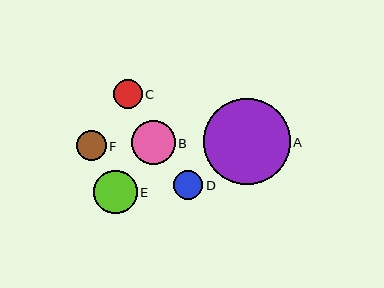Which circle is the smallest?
Circle D is the smallest with a size of approximately 29 pixels.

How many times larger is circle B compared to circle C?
Circle B is approximately 1.5 times the size of circle C.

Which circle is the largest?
Circle A is the largest with a size of approximately 86 pixels.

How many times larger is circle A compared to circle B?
Circle A is approximately 1.9 times the size of circle B.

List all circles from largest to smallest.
From largest to smallest: A, B, E, F, C, D.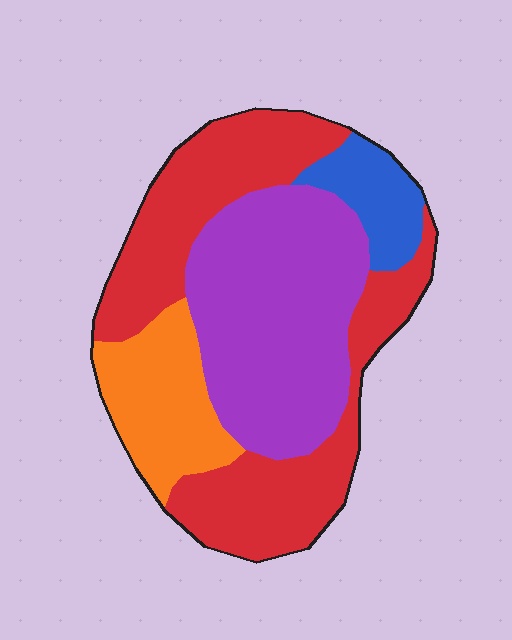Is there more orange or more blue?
Orange.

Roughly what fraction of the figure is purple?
Purple covers 36% of the figure.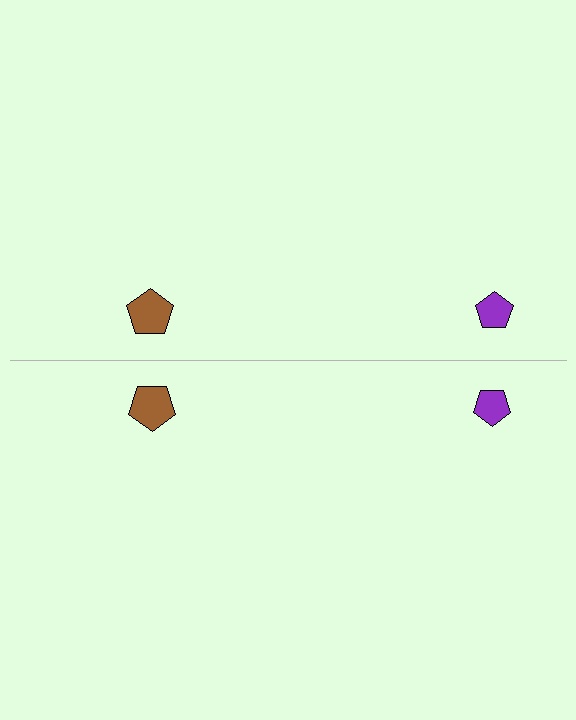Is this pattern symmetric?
Yes, this pattern has bilateral (reflection) symmetry.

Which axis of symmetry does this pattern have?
The pattern has a horizontal axis of symmetry running through the center of the image.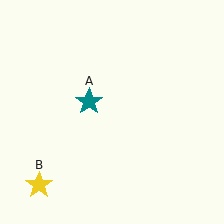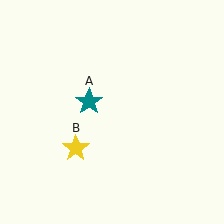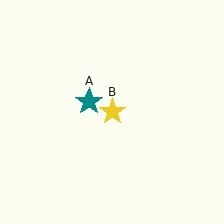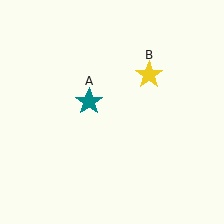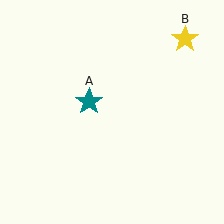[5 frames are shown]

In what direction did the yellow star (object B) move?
The yellow star (object B) moved up and to the right.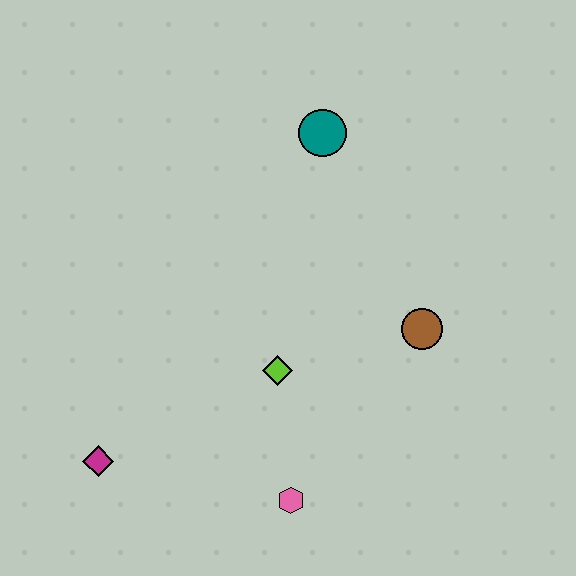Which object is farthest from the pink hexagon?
The teal circle is farthest from the pink hexagon.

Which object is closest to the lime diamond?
The pink hexagon is closest to the lime diamond.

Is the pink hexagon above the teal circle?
No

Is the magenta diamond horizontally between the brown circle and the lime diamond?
No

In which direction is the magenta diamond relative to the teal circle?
The magenta diamond is below the teal circle.